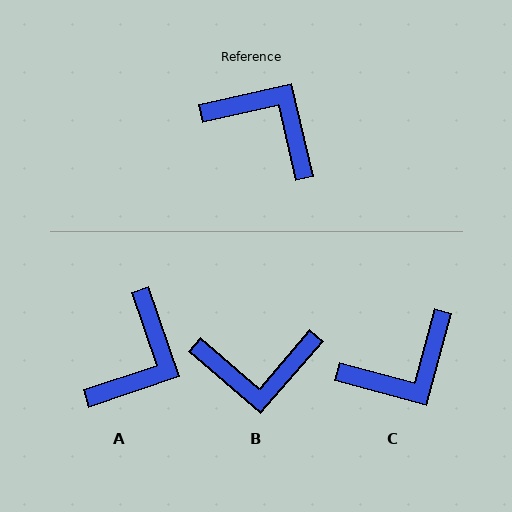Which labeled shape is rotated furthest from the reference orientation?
B, about 144 degrees away.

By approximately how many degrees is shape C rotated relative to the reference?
Approximately 118 degrees clockwise.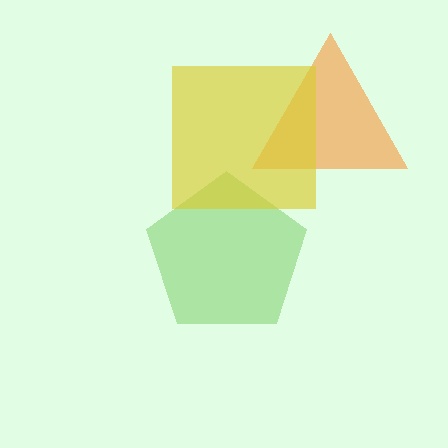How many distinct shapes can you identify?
There are 3 distinct shapes: an orange triangle, a lime pentagon, a yellow square.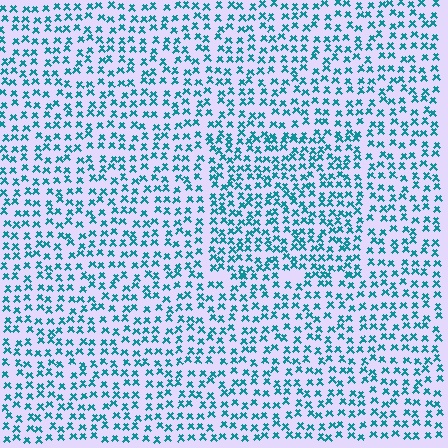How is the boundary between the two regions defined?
The boundary is defined by a change in element density (approximately 1.4x ratio). All elements are the same color, size, and shape.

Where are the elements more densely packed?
The elements are more densely packed inside the rectangle boundary.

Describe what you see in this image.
The image contains small teal elements arranged at two different densities. A rectangle-shaped region is visible where the elements are more densely packed than the surrounding area.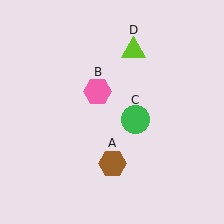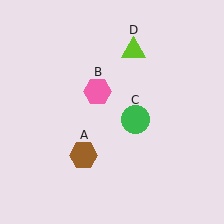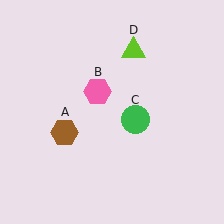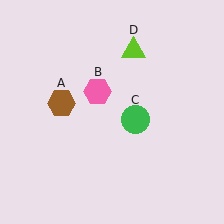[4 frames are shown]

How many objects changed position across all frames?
1 object changed position: brown hexagon (object A).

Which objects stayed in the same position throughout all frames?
Pink hexagon (object B) and green circle (object C) and lime triangle (object D) remained stationary.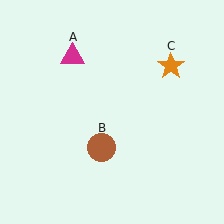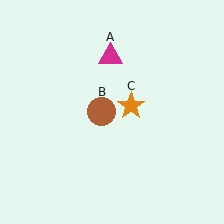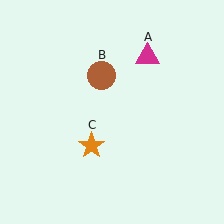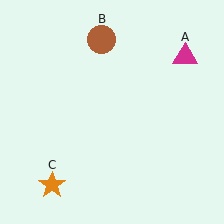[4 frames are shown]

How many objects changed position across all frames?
3 objects changed position: magenta triangle (object A), brown circle (object B), orange star (object C).